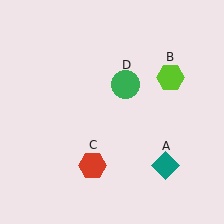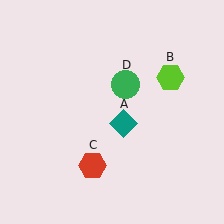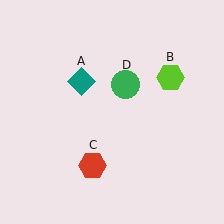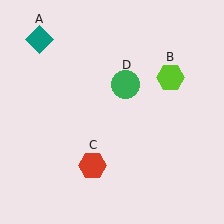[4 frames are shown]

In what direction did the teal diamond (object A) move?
The teal diamond (object A) moved up and to the left.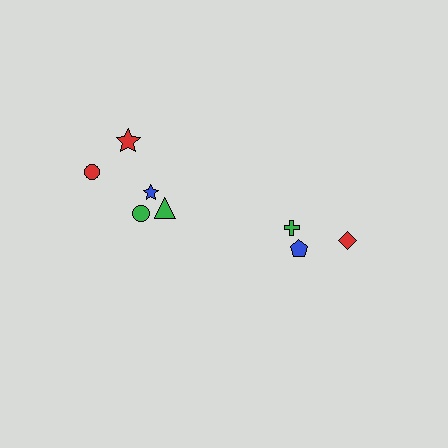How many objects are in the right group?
There are 3 objects.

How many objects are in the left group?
There are 5 objects.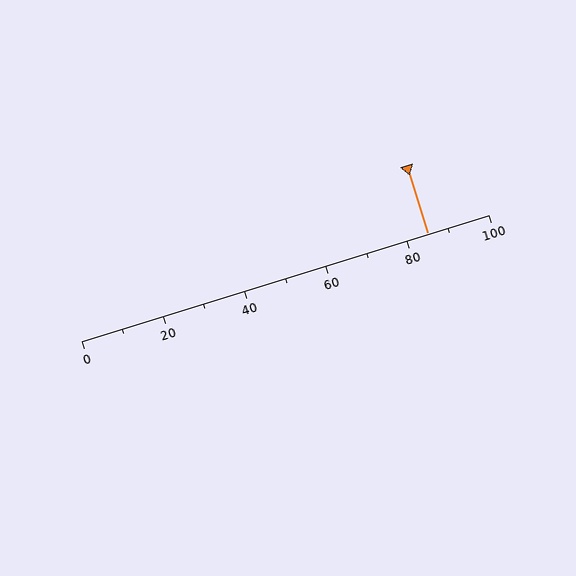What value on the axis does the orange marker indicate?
The marker indicates approximately 85.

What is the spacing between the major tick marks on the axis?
The major ticks are spaced 20 apart.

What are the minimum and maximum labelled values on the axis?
The axis runs from 0 to 100.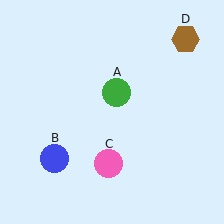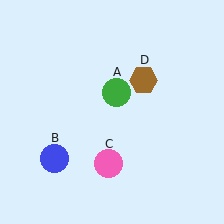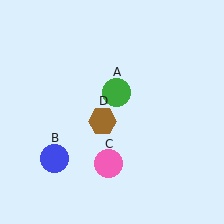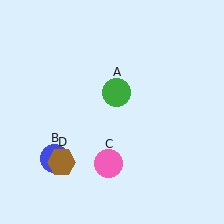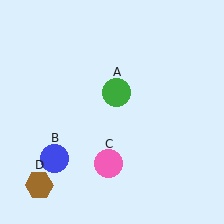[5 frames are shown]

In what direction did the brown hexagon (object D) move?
The brown hexagon (object D) moved down and to the left.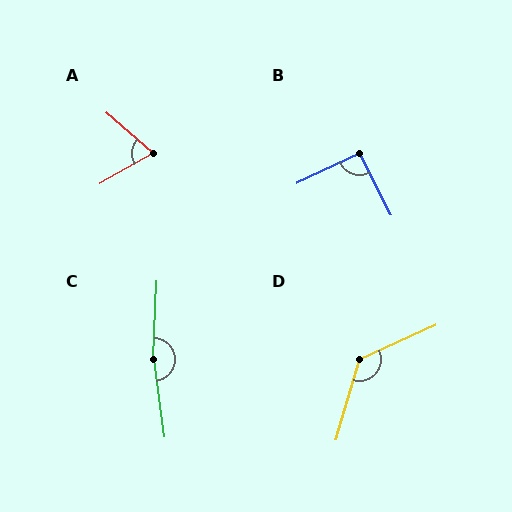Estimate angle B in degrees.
Approximately 92 degrees.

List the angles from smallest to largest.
A (71°), B (92°), D (131°), C (169°).